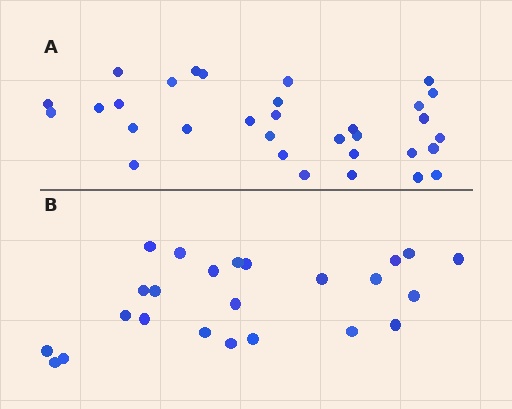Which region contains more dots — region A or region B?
Region A (the top region) has more dots.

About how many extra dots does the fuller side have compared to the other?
Region A has roughly 8 or so more dots than region B.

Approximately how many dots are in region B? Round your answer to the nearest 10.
About 20 dots. (The exact count is 24, which rounds to 20.)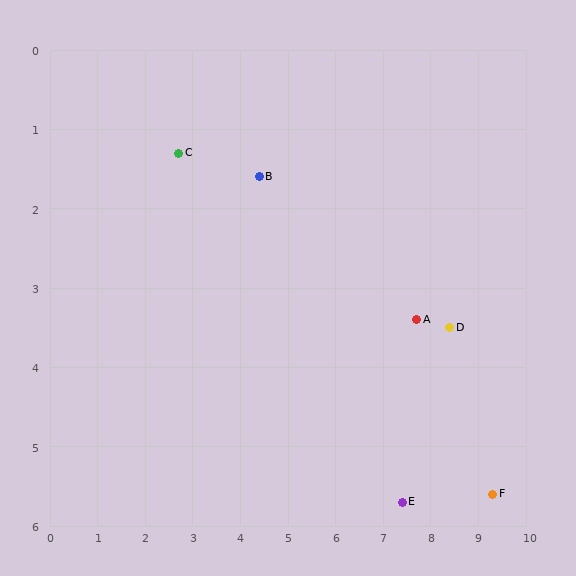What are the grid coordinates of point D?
Point D is at approximately (8.4, 3.5).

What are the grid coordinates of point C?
Point C is at approximately (2.7, 1.3).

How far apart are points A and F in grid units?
Points A and F are about 2.7 grid units apart.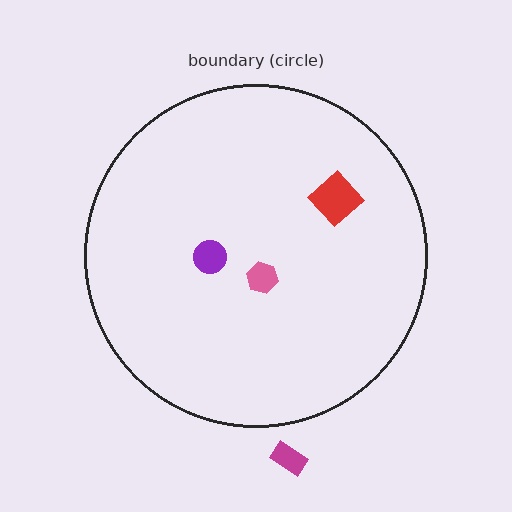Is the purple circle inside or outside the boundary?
Inside.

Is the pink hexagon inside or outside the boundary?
Inside.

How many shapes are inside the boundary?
3 inside, 1 outside.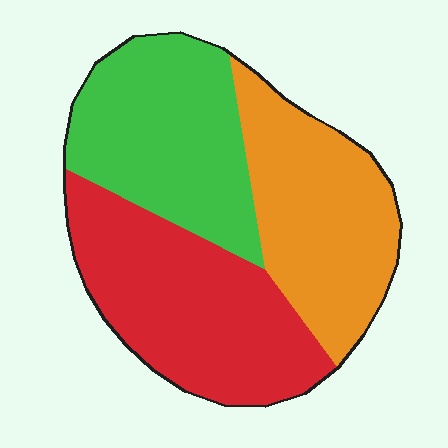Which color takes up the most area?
Red, at roughly 35%.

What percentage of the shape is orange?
Orange covers around 30% of the shape.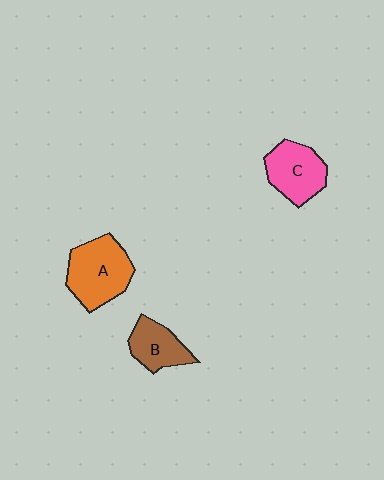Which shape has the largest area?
Shape A (orange).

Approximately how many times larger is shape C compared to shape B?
Approximately 1.3 times.